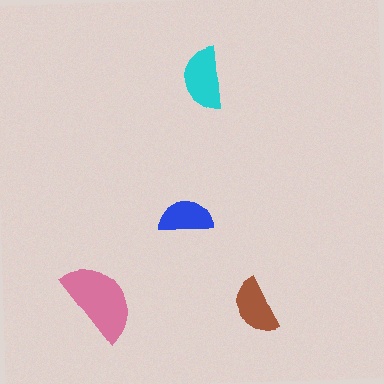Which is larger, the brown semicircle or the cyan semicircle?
The cyan one.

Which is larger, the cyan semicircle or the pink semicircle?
The pink one.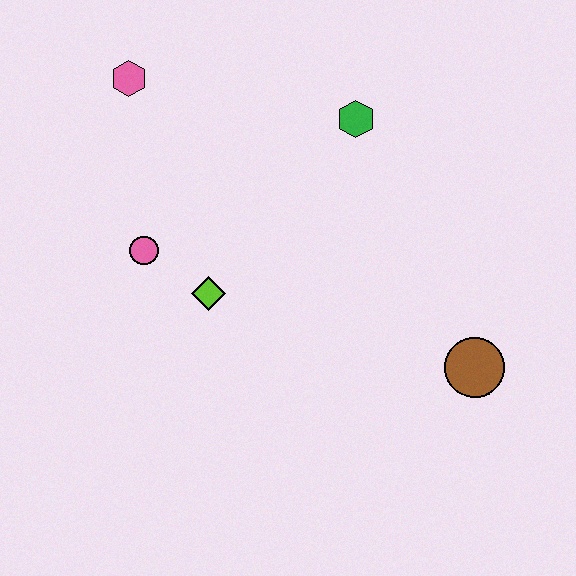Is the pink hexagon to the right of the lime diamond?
No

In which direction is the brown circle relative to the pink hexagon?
The brown circle is to the right of the pink hexagon.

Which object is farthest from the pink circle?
The brown circle is farthest from the pink circle.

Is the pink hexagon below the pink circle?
No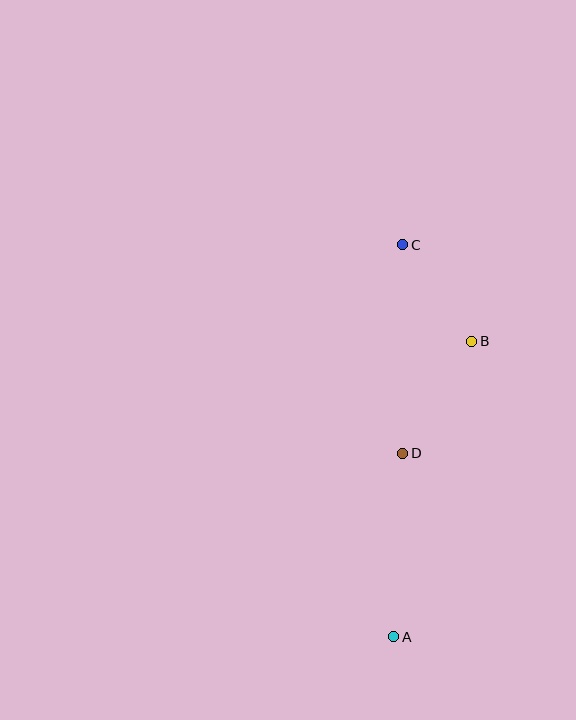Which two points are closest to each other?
Points B and C are closest to each other.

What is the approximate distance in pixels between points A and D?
The distance between A and D is approximately 184 pixels.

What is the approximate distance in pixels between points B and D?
The distance between B and D is approximately 131 pixels.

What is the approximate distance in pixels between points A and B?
The distance between A and B is approximately 306 pixels.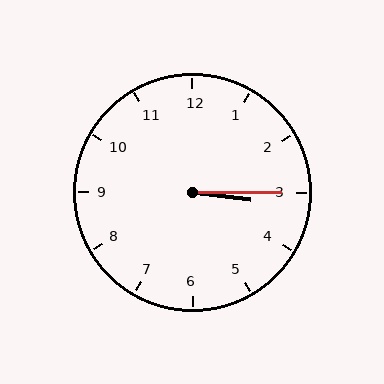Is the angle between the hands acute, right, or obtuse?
It is acute.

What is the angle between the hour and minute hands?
Approximately 8 degrees.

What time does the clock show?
3:15.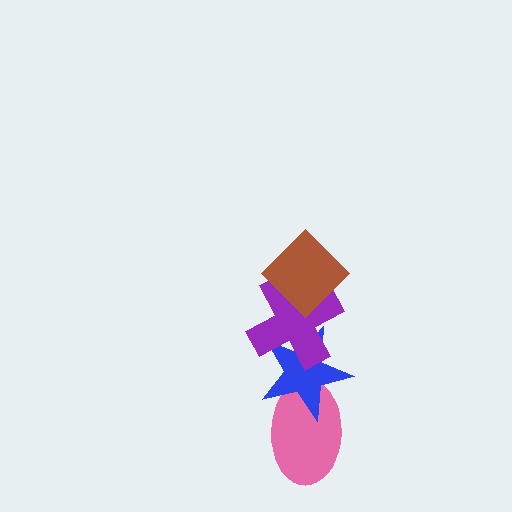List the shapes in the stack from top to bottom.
From top to bottom: the brown diamond, the purple cross, the blue star, the pink ellipse.